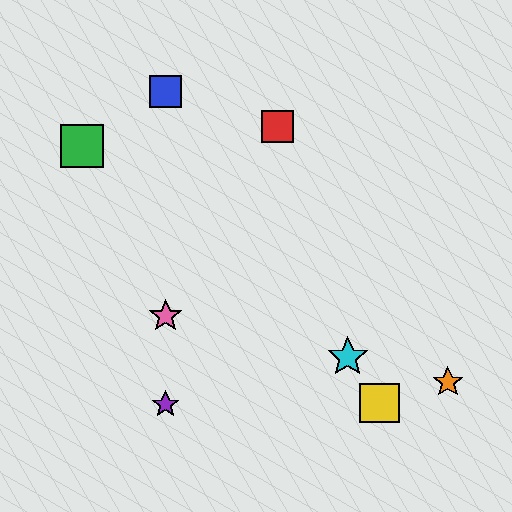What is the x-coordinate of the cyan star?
The cyan star is at x≈348.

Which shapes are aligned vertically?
The blue square, the purple star, the pink star are aligned vertically.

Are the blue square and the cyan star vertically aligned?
No, the blue square is at x≈166 and the cyan star is at x≈348.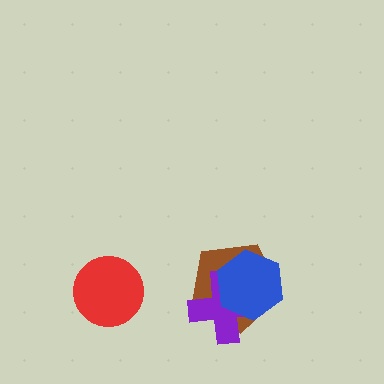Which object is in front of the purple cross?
The blue hexagon is in front of the purple cross.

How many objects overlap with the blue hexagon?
2 objects overlap with the blue hexagon.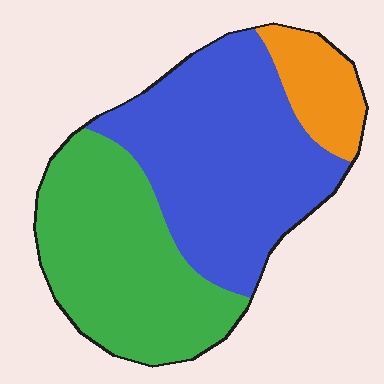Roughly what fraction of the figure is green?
Green takes up between a third and a half of the figure.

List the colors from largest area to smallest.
From largest to smallest: blue, green, orange.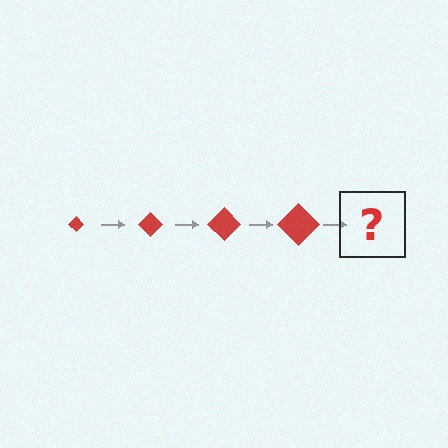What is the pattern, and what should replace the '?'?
The pattern is that the diamond gets progressively larger each step. The '?' should be a red diamond, larger than the previous one.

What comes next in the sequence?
The next element should be a red diamond, larger than the previous one.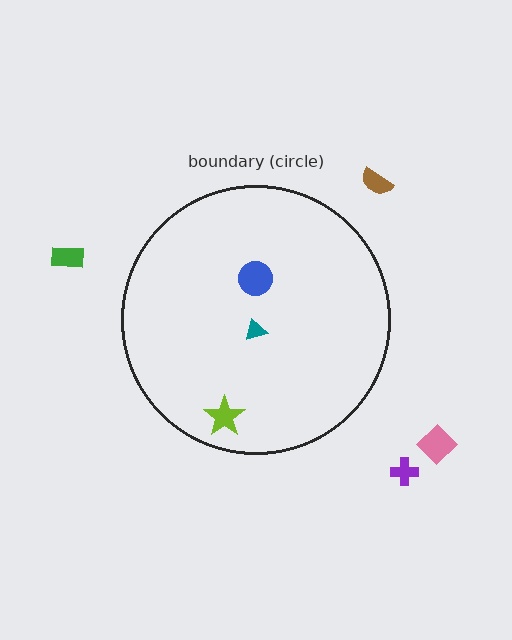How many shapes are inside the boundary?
3 inside, 4 outside.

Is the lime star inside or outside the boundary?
Inside.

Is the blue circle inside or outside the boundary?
Inside.